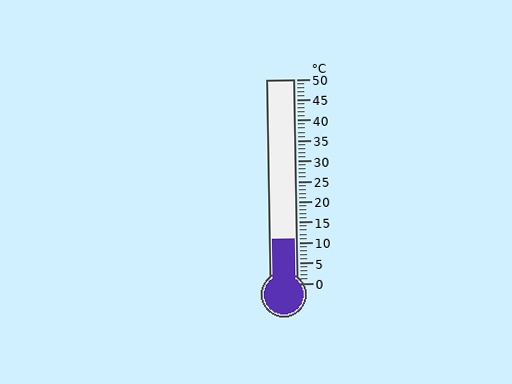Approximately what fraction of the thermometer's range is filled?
The thermometer is filled to approximately 20% of its range.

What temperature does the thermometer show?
The thermometer shows approximately 11°C.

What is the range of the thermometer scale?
The thermometer scale ranges from 0°C to 50°C.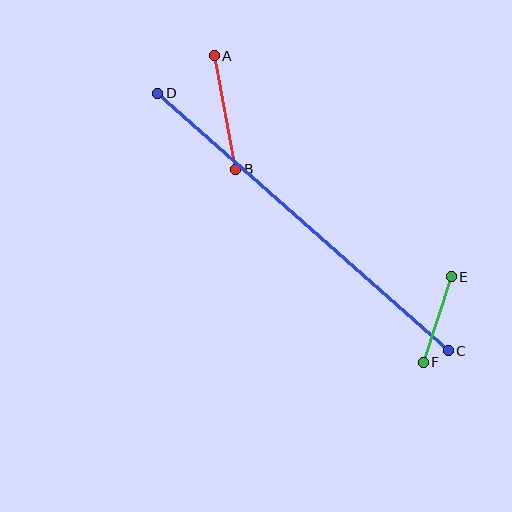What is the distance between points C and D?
The distance is approximately 388 pixels.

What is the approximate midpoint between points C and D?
The midpoint is at approximately (303, 222) pixels.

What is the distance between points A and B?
The distance is approximately 116 pixels.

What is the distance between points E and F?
The distance is approximately 90 pixels.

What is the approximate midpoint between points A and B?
The midpoint is at approximately (225, 112) pixels.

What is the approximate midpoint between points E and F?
The midpoint is at approximately (437, 319) pixels.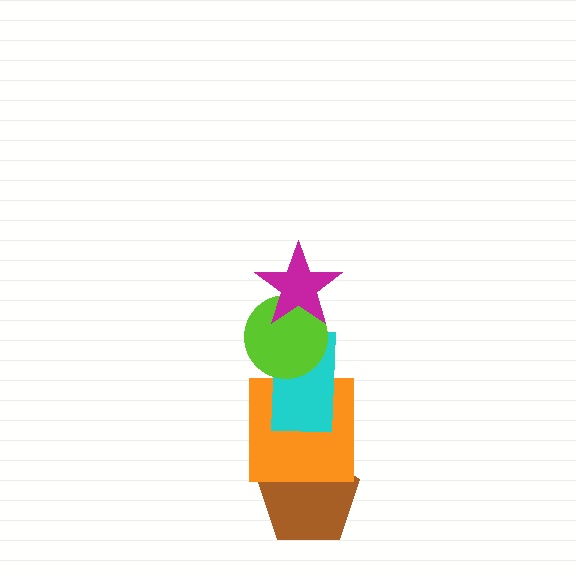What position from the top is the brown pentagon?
The brown pentagon is 5th from the top.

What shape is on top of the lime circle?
The magenta star is on top of the lime circle.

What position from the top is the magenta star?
The magenta star is 1st from the top.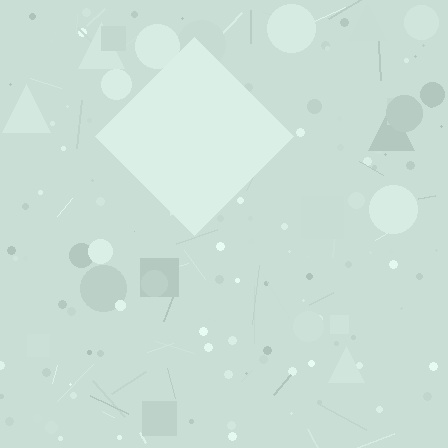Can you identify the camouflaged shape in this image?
The camouflaged shape is a diamond.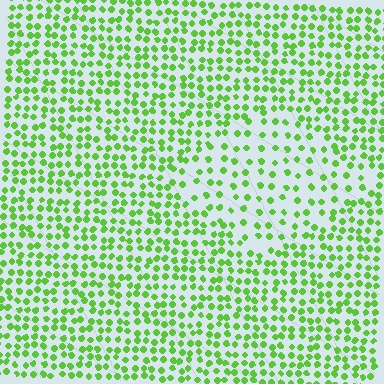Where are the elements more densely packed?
The elements are more densely packed outside the diamond boundary.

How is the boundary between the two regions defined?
The boundary is defined by a change in element density (approximately 1.9x ratio). All elements are the same color, size, and shape.